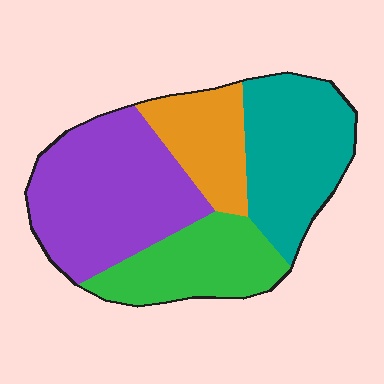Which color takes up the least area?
Orange, at roughly 15%.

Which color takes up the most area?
Purple, at roughly 35%.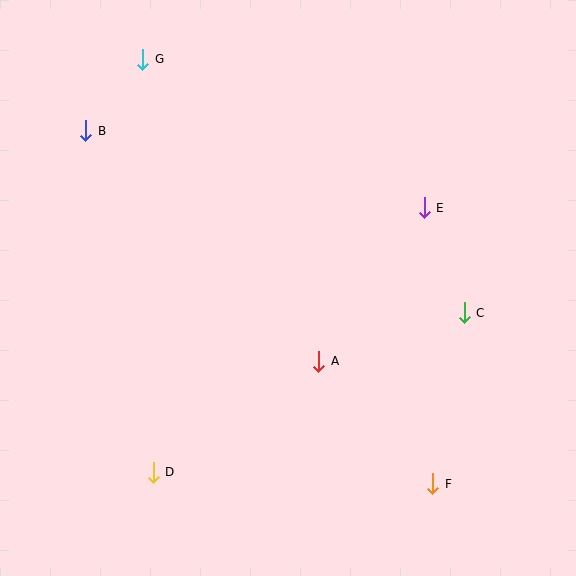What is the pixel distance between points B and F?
The distance between B and F is 495 pixels.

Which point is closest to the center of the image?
Point A at (319, 361) is closest to the center.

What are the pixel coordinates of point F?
Point F is at (433, 484).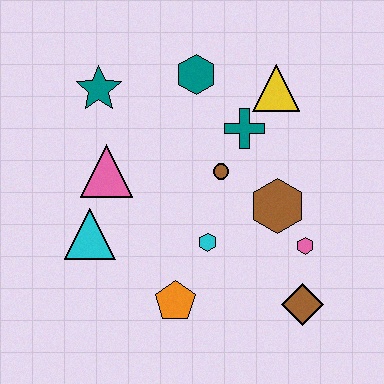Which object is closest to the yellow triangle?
The teal cross is closest to the yellow triangle.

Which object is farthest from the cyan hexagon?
The teal star is farthest from the cyan hexagon.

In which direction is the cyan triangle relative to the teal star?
The cyan triangle is below the teal star.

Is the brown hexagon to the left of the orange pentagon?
No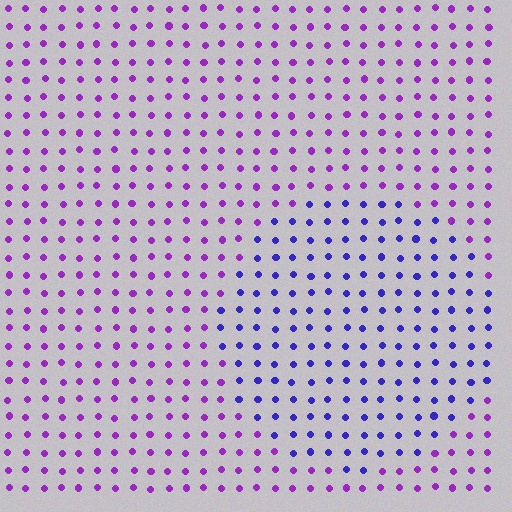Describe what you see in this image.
The image is filled with small purple elements in a uniform arrangement. A circle-shaped region is visible where the elements are tinted to a slightly different hue, forming a subtle color boundary.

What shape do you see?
I see a circle.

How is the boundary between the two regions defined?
The boundary is defined purely by a slight shift in hue (about 40 degrees). Spacing, size, and orientation are identical on both sides.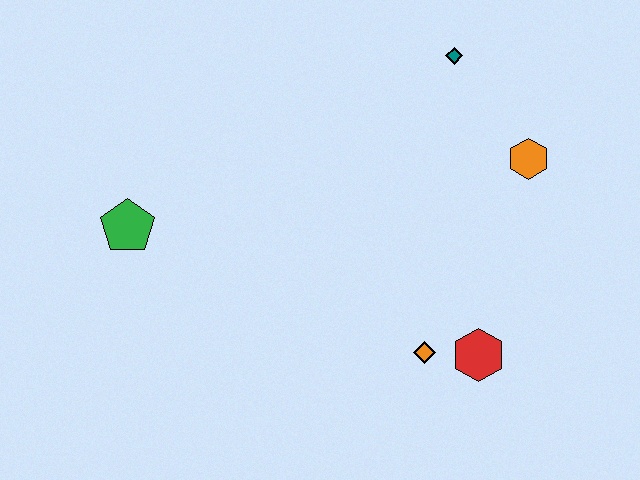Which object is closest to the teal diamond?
The orange hexagon is closest to the teal diamond.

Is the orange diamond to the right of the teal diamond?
No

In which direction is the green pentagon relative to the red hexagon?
The green pentagon is to the left of the red hexagon.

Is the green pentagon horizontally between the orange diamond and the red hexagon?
No